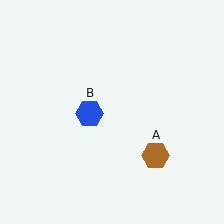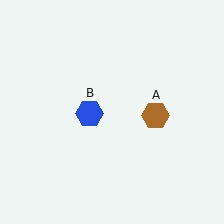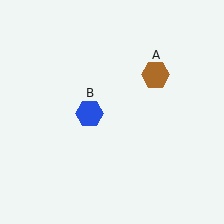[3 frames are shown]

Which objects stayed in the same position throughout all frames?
Blue hexagon (object B) remained stationary.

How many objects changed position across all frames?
1 object changed position: brown hexagon (object A).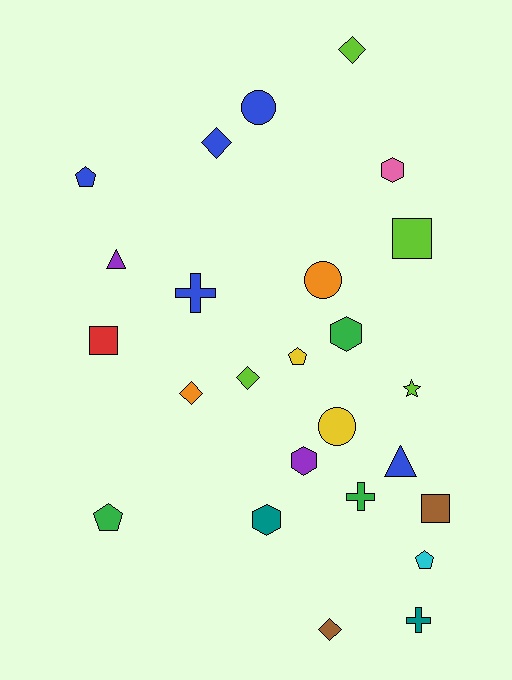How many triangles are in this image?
There are 2 triangles.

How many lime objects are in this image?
There are 4 lime objects.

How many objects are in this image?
There are 25 objects.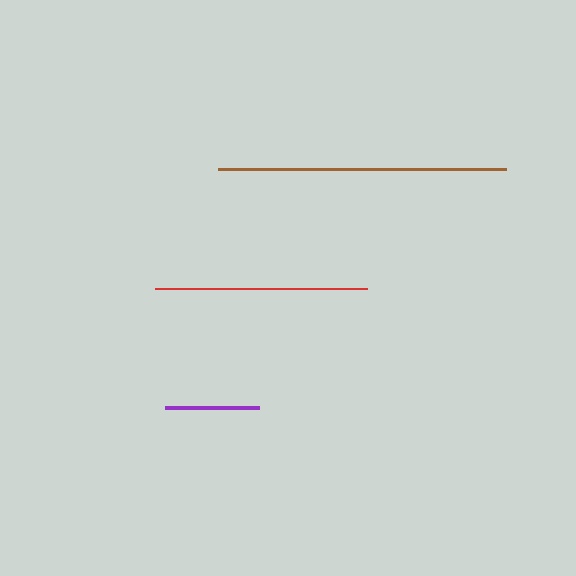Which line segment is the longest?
The brown line is the longest at approximately 288 pixels.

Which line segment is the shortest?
The purple line is the shortest at approximately 94 pixels.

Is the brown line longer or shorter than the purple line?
The brown line is longer than the purple line.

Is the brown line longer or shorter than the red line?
The brown line is longer than the red line.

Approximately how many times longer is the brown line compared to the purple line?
The brown line is approximately 3.0 times the length of the purple line.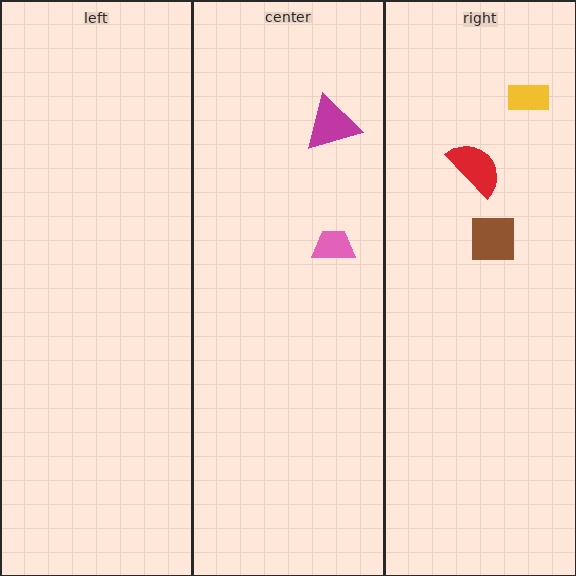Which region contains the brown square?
The right region.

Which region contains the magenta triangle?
The center region.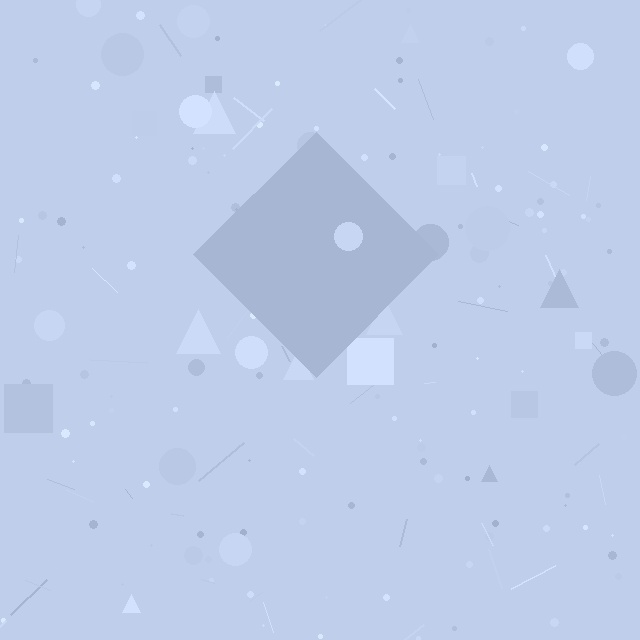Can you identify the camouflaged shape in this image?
The camouflaged shape is a diamond.